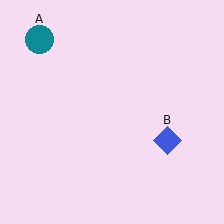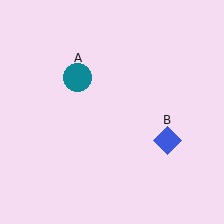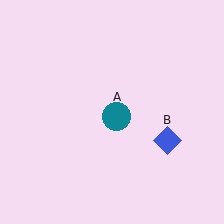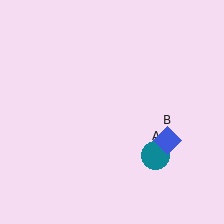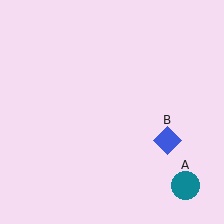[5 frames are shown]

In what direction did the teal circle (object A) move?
The teal circle (object A) moved down and to the right.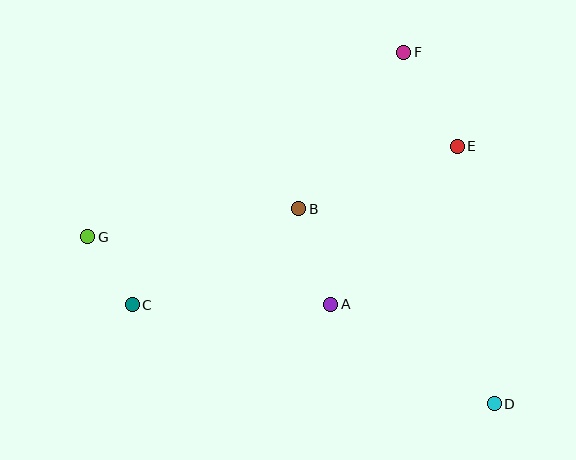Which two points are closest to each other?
Points C and G are closest to each other.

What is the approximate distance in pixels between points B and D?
The distance between B and D is approximately 276 pixels.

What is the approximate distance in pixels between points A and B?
The distance between A and B is approximately 101 pixels.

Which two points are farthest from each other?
Points D and G are farthest from each other.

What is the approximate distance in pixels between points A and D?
The distance between A and D is approximately 191 pixels.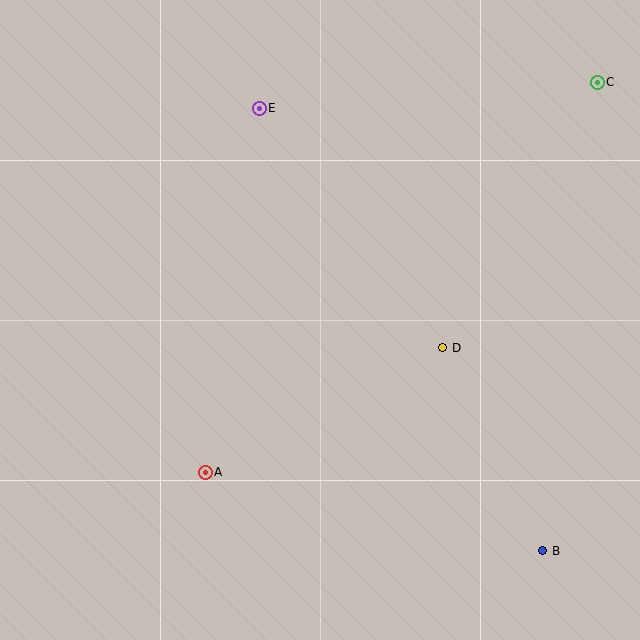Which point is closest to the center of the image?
Point D at (443, 348) is closest to the center.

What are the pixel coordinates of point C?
Point C is at (597, 82).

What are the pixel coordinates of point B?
Point B is at (543, 551).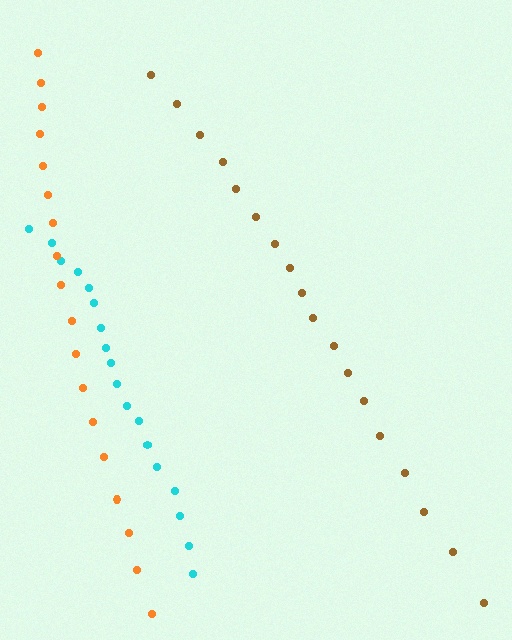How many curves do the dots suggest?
There are 3 distinct paths.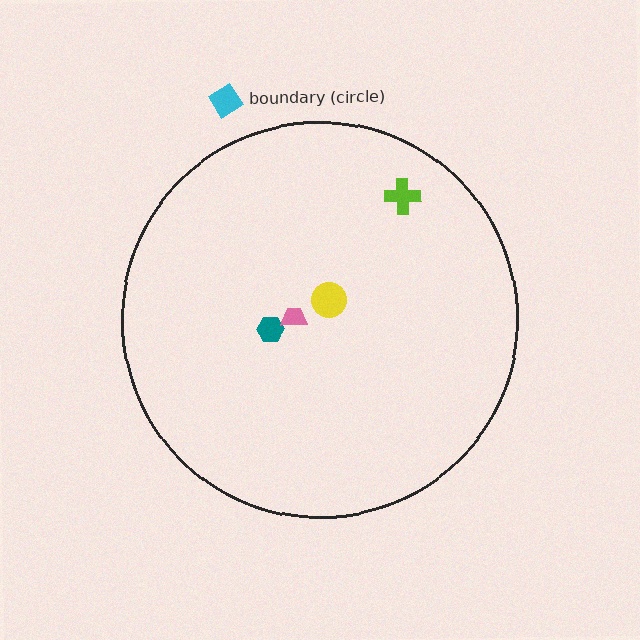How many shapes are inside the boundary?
4 inside, 1 outside.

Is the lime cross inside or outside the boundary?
Inside.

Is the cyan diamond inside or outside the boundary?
Outside.